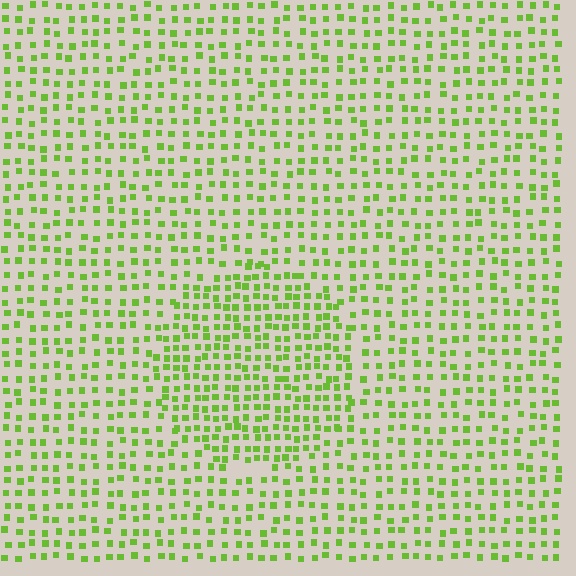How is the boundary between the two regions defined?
The boundary is defined by a change in element density (approximately 1.6x ratio). All elements are the same color, size, and shape.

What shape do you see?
I see a circle.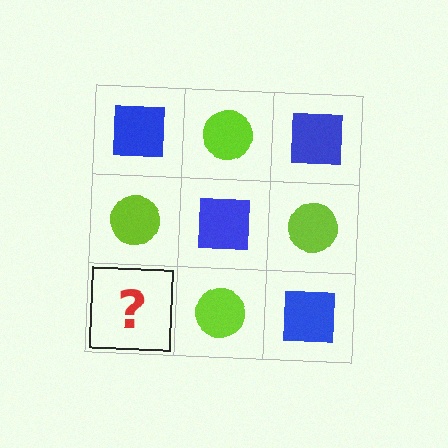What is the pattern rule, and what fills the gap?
The rule is that it alternates blue square and lime circle in a checkerboard pattern. The gap should be filled with a blue square.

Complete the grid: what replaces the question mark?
The question mark should be replaced with a blue square.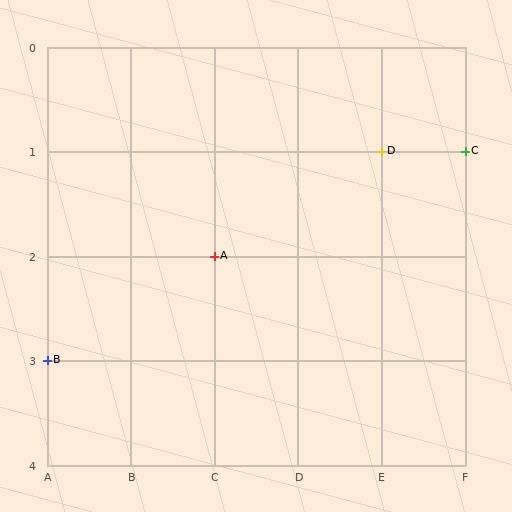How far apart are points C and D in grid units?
Points C and D are 1 column apart.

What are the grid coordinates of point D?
Point D is at grid coordinates (E, 1).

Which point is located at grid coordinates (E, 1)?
Point D is at (E, 1).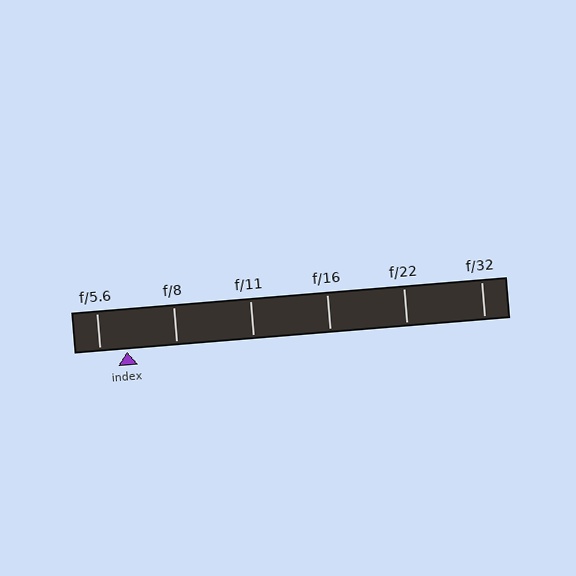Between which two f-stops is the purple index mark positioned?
The index mark is between f/5.6 and f/8.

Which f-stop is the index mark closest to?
The index mark is closest to f/5.6.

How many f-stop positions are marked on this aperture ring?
There are 6 f-stop positions marked.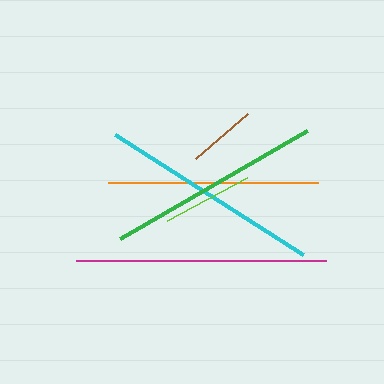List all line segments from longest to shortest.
From longest to shortest: magenta, cyan, green, orange, lime, brown.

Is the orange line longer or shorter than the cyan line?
The cyan line is longer than the orange line.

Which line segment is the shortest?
The brown line is the shortest at approximately 69 pixels.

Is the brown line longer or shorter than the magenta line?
The magenta line is longer than the brown line.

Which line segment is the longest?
The magenta line is the longest at approximately 249 pixels.